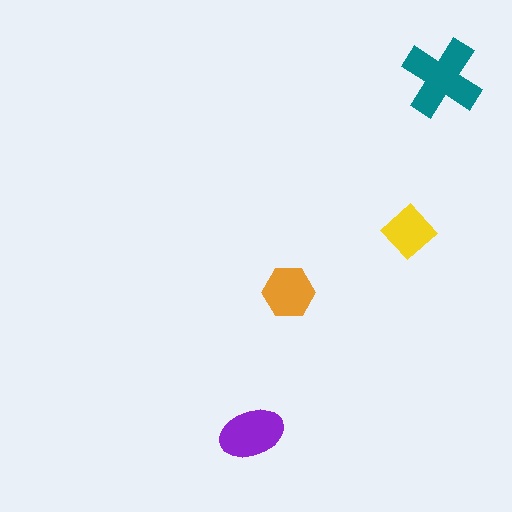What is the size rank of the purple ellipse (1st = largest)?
2nd.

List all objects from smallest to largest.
The yellow diamond, the orange hexagon, the purple ellipse, the teal cross.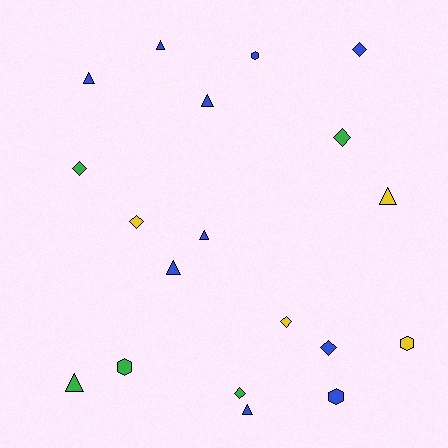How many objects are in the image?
There are 19 objects.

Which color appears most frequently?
Blue, with 10 objects.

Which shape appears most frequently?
Triangle, with 8 objects.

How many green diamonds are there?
There are 3 green diamonds.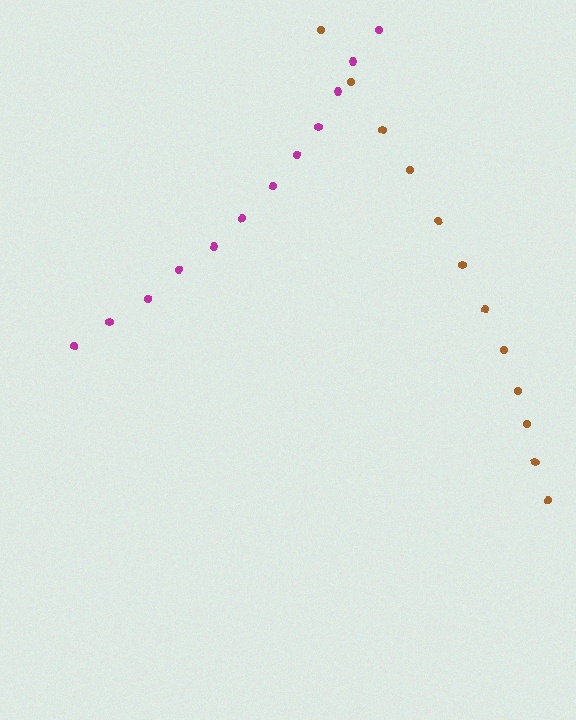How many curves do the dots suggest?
There are 2 distinct paths.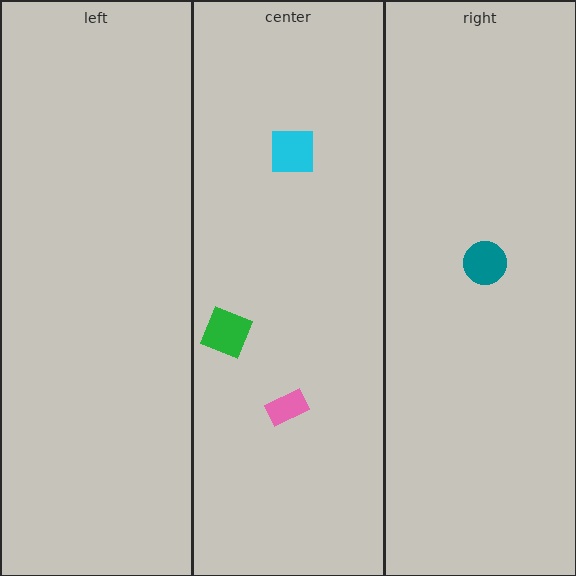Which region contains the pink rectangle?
The center region.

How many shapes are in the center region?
3.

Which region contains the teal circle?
The right region.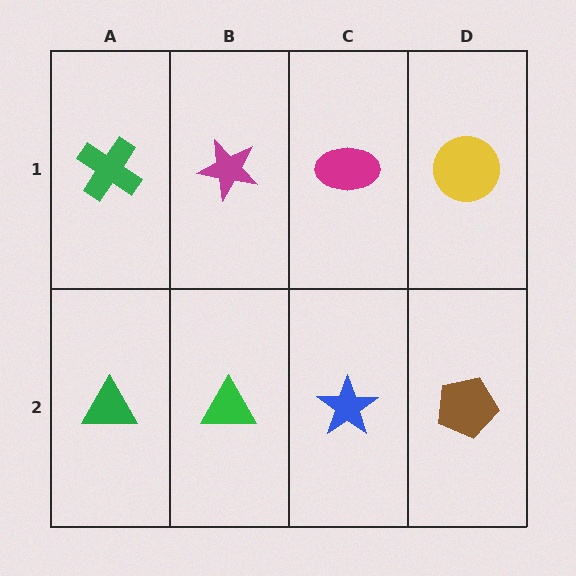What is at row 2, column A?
A green triangle.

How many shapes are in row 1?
4 shapes.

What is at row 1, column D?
A yellow circle.